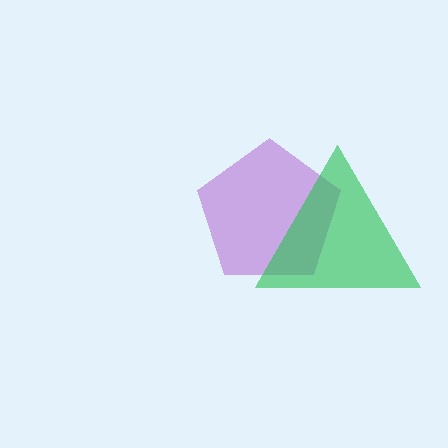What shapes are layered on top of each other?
The layered shapes are: a purple pentagon, a green triangle.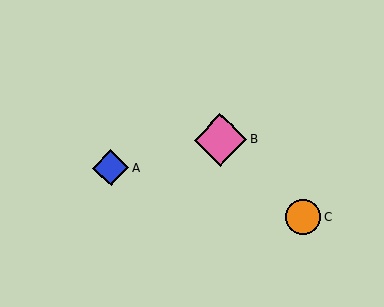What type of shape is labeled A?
Shape A is a blue diamond.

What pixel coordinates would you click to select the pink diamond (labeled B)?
Click at (220, 140) to select the pink diamond B.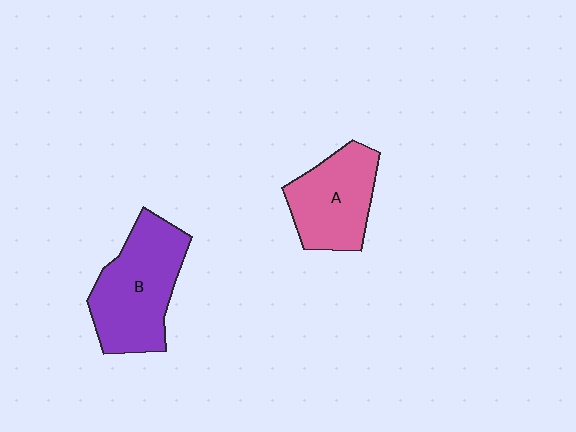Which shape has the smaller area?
Shape A (pink).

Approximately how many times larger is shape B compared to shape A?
Approximately 1.3 times.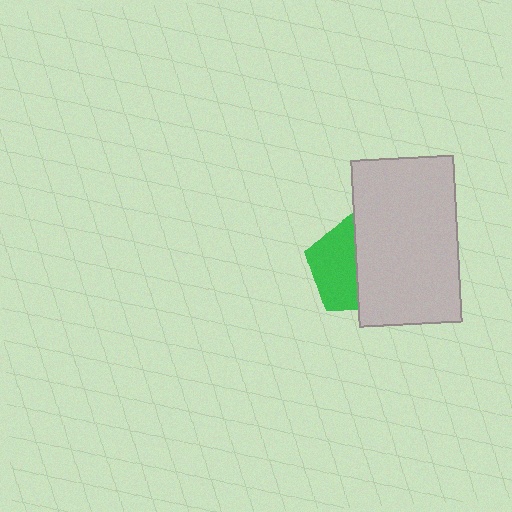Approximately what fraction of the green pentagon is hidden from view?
Roughly 50% of the green pentagon is hidden behind the light gray rectangle.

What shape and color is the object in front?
The object in front is a light gray rectangle.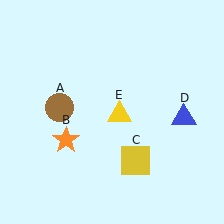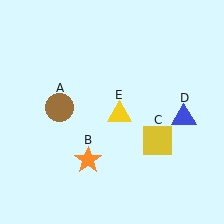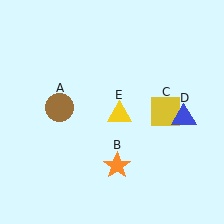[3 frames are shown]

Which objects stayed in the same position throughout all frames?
Brown circle (object A) and blue triangle (object D) and yellow triangle (object E) remained stationary.